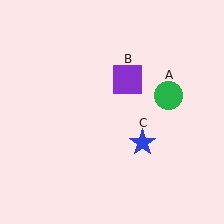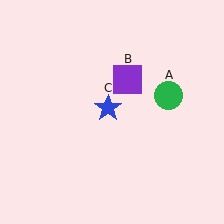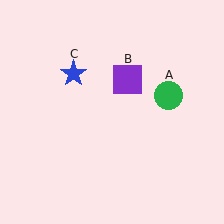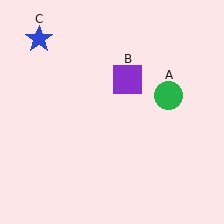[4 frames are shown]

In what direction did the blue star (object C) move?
The blue star (object C) moved up and to the left.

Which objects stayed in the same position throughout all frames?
Green circle (object A) and purple square (object B) remained stationary.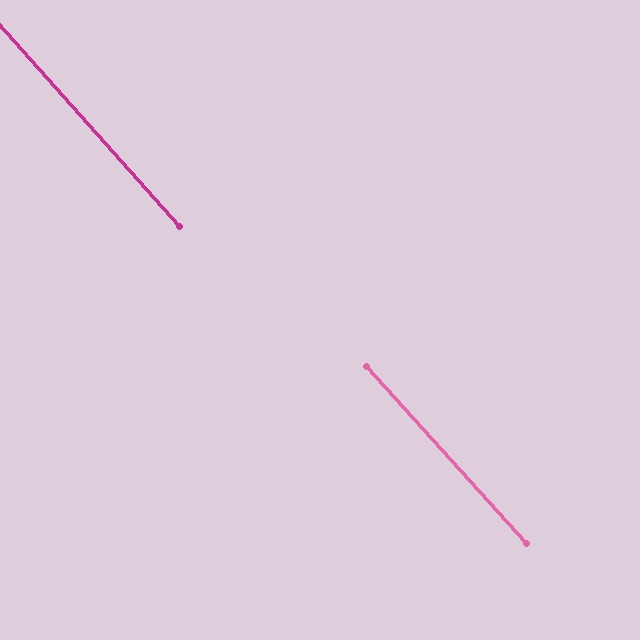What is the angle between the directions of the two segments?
Approximately 0 degrees.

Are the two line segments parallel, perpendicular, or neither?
Parallel — their directions differ by only 0.2°.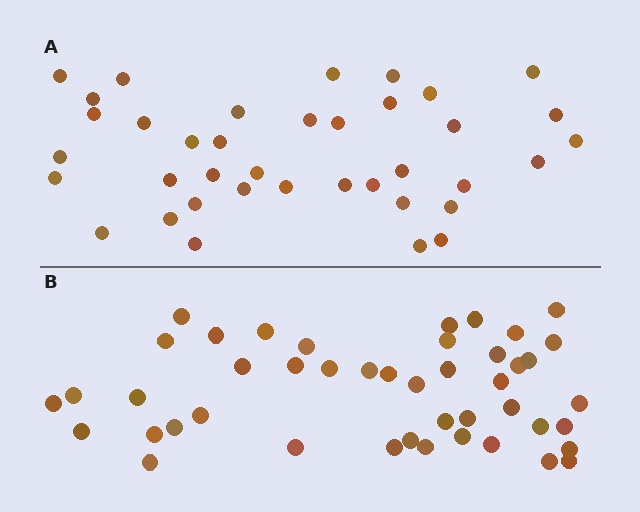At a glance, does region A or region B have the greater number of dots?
Region B (the bottom region) has more dots.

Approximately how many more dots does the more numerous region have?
Region B has roughly 8 or so more dots than region A.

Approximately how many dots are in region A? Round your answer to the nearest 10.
About 40 dots. (The exact count is 38, which rounds to 40.)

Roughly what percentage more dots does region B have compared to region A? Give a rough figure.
About 20% more.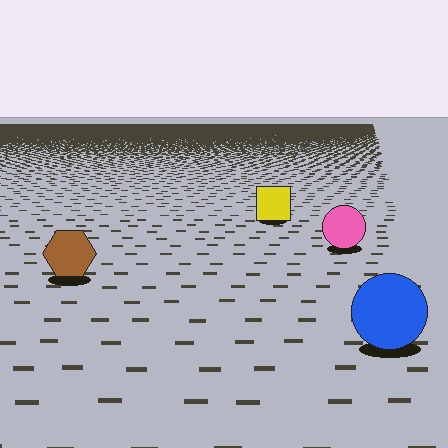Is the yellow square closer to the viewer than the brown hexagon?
No. The brown hexagon is closer — you can tell from the texture gradient: the ground texture is coarser near it.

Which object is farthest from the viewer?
The yellow square is farthest from the viewer. It appears smaller and the ground texture around it is denser.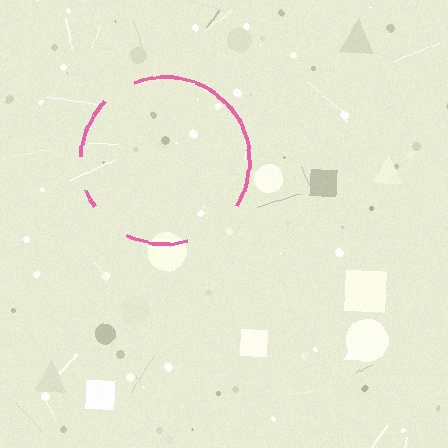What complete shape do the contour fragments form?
The contour fragments form a circle.